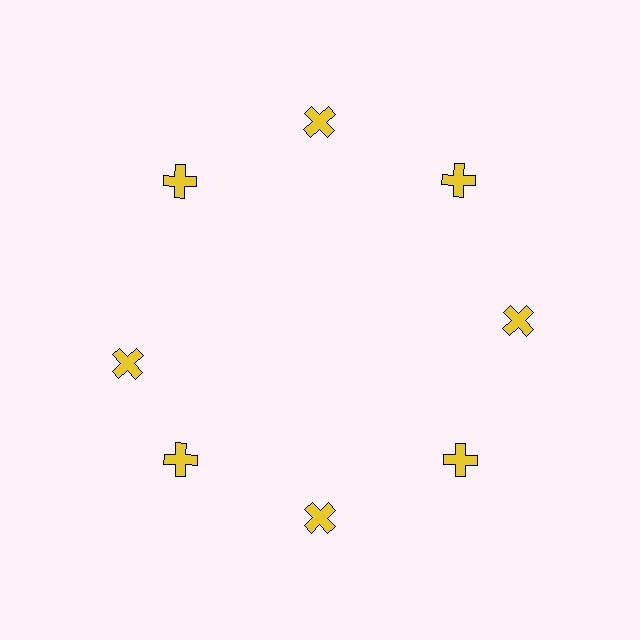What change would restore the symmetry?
The symmetry would be restored by rotating it back into even spacing with its neighbors so that all 8 crosses sit at equal angles and equal distance from the center.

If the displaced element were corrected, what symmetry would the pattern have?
It would have 8-fold rotational symmetry — the pattern would map onto itself every 45 degrees.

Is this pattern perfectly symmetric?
No. The 8 yellow crosses are arranged in a ring, but one element near the 9 o'clock position is rotated out of alignment along the ring, breaking the 8-fold rotational symmetry.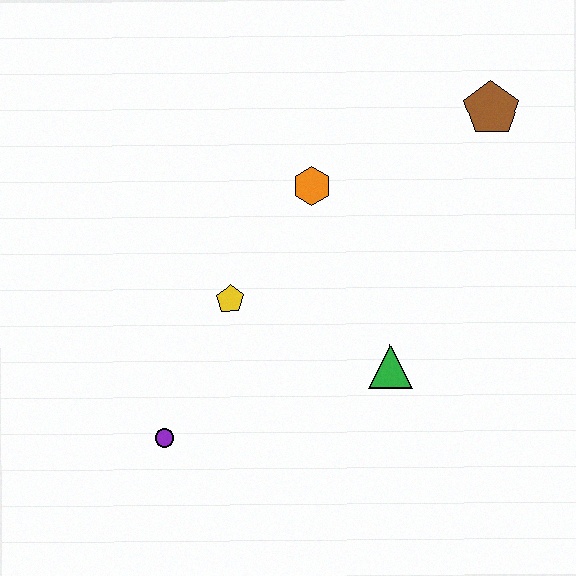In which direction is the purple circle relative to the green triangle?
The purple circle is to the left of the green triangle.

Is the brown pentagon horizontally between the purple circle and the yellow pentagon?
No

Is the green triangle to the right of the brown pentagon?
No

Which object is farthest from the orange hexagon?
The purple circle is farthest from the orange hexagon.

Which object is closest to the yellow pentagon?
The orange hexagon is closest to the yellow pentagon.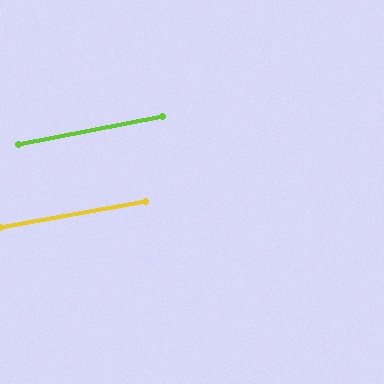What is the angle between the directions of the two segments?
Approximately 1 degree.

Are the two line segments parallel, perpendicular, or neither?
Parallel — their directions differ by only 1.2°.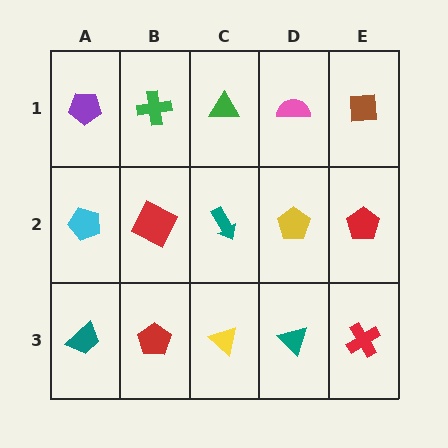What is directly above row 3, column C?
A teal arrow.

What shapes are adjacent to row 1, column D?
A yellow pentagon (row 2, column D), a green triangle (row 1, column C), a brown square (row 1, column E).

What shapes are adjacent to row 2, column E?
A brown square (row 1, column E), a red cross (row 3, column E), a yellow pentagon (row 2, column D).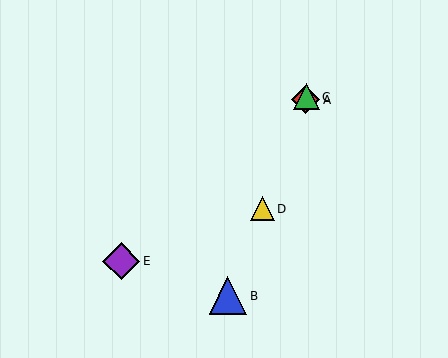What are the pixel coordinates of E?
Object E is at (121, 261).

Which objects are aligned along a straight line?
Objects A, B, C, D are aligned along a straight line.